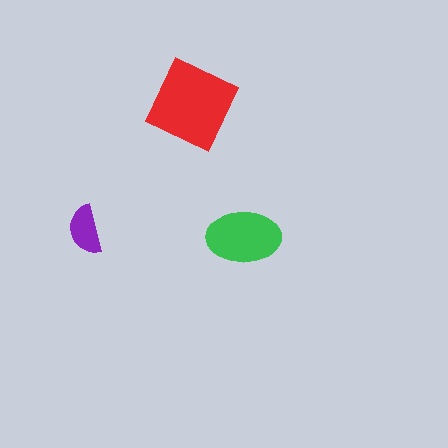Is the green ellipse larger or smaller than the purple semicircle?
Larger.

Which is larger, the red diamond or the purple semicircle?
The red diamond.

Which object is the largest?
The red diamond.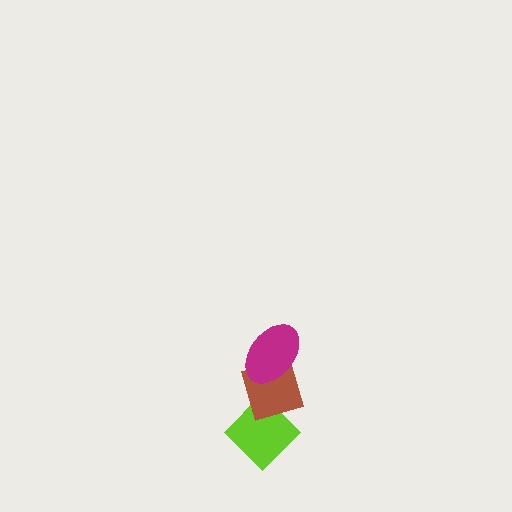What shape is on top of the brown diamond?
The magenta ellipse is on top of the brown diamond.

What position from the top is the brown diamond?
The brown diamond is 2nd from the top.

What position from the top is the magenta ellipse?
The magenta ellipse is 1st from the top.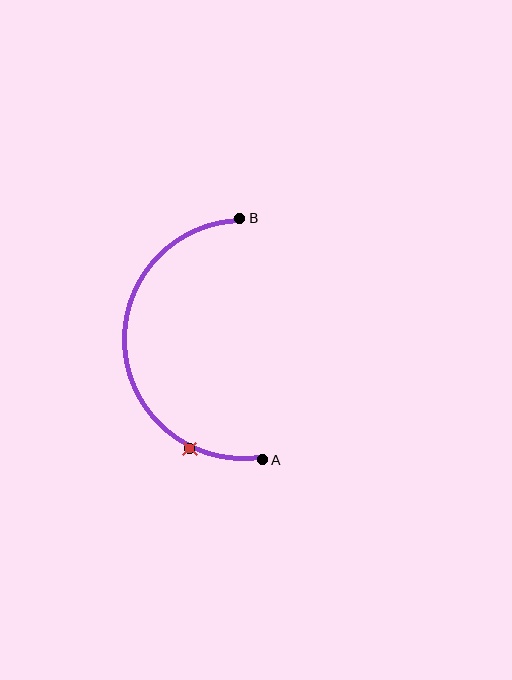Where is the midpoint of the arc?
The arc midpoint is the point on the curve farthest from the straight line joining A and B. It sits to the left of that line.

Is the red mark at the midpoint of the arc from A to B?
No. The red mark lies on the arc but is closer to endpoint A. The arc midpoint would be at the point on the curve equidistant along the arc from both A and B.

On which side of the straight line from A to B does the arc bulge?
The arc bulges to the left of the straight line connecting A and B.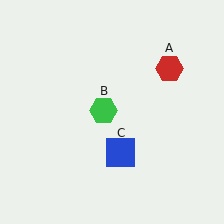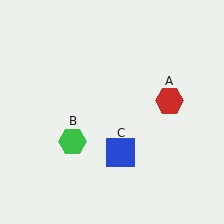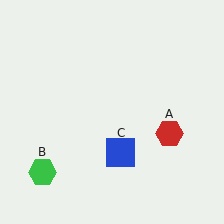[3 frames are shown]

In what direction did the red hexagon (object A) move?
The red hexagon (object A) moved down.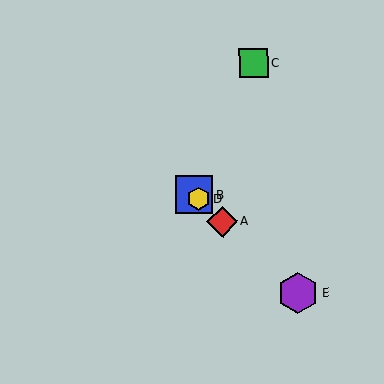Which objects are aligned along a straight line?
Objects A, B, D, E are aligned along a straight line.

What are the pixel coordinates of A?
Object A is at (222, 221).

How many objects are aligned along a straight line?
4 objects (A, B, D, E) are aligned along a straight line.